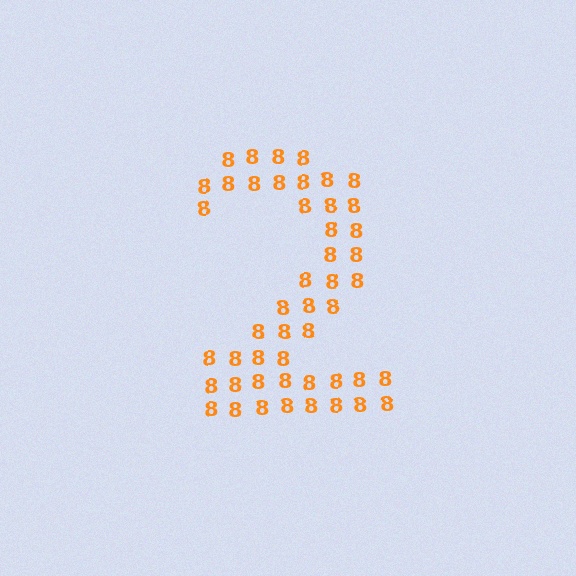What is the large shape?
The large shape is the digit 2.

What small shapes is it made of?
It is made of small digit 8's.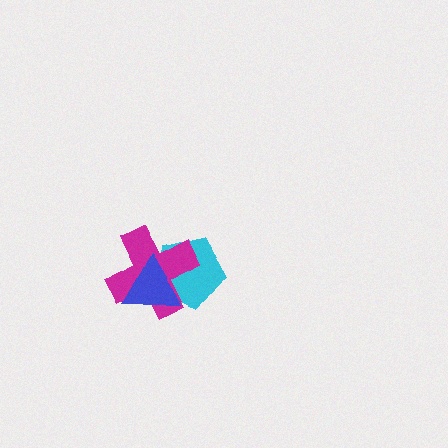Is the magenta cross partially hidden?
Yes, it is partially covered by another shape.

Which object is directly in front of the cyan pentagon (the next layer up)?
The magenta cross is directly in front of the cyan pentagon.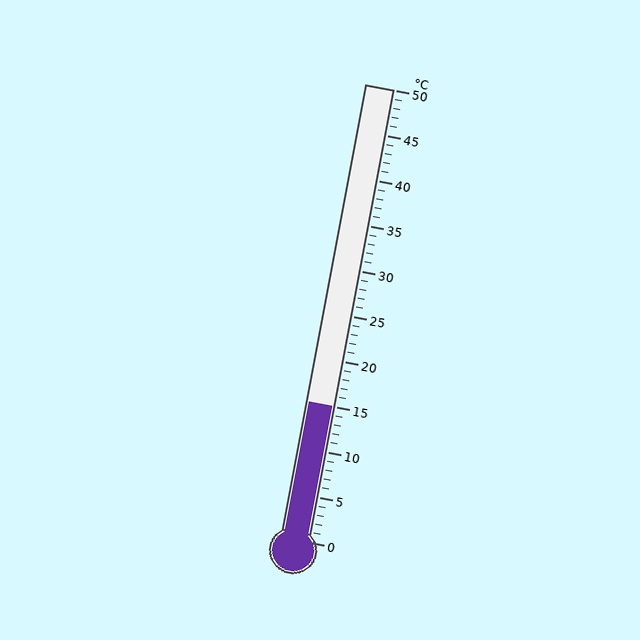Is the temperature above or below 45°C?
The temperature is below 45°C.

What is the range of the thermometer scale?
The thermometer scale ranges from 0°C to 50°C.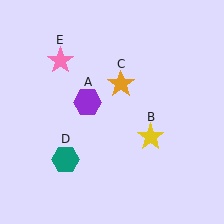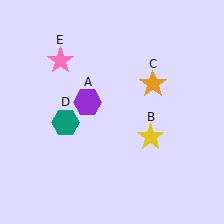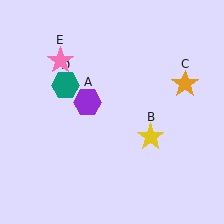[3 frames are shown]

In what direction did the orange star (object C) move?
The orange star (object C) moved right.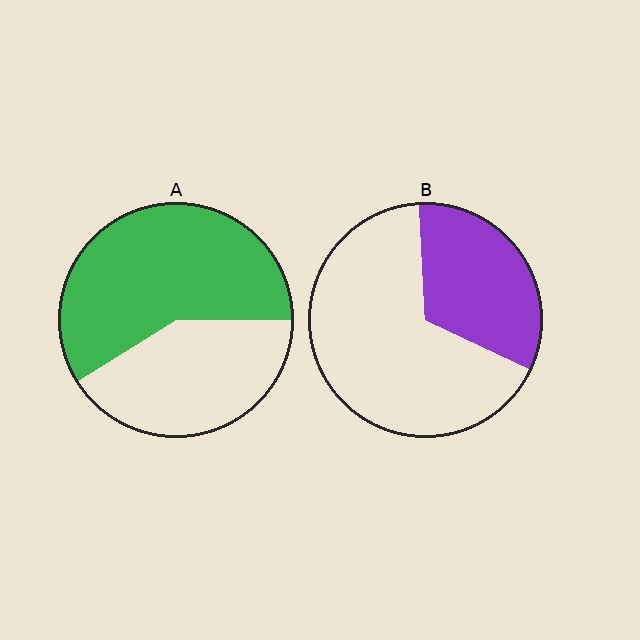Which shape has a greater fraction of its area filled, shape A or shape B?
Shape A.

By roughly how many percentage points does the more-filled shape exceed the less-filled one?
By roughly 25 percentage points (A over B).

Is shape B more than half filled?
No.